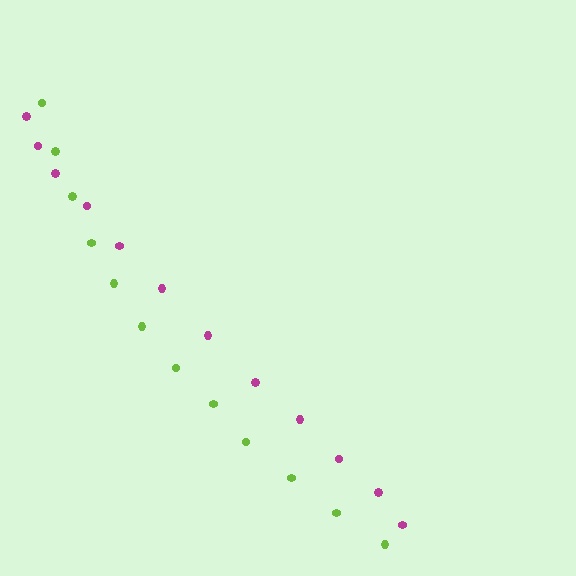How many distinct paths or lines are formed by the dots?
There are 2 distinct paths.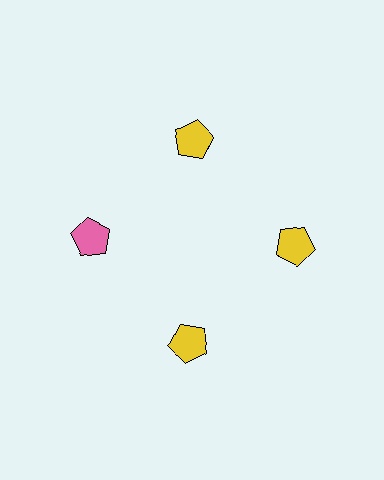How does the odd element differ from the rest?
It has a different color: pink instead of yellow.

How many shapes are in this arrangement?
There are 4 shapes arranged in a ring pattern.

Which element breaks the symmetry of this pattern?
The pink pentagon at roughly the 9 o'clock position breaks the symmetry. All other shapes are yellow pentagons.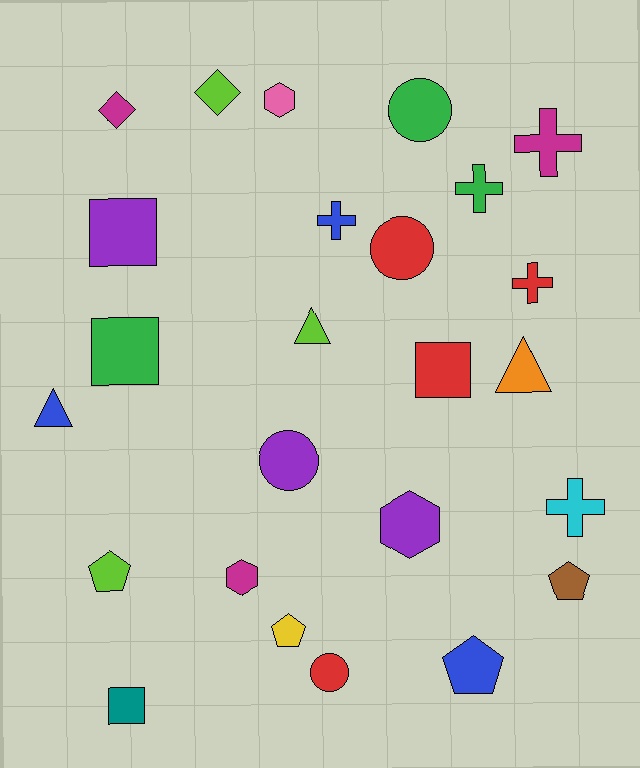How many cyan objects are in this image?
There is 1 cyan object.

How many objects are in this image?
There are 25 objects.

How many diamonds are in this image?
There are 2 diamonds.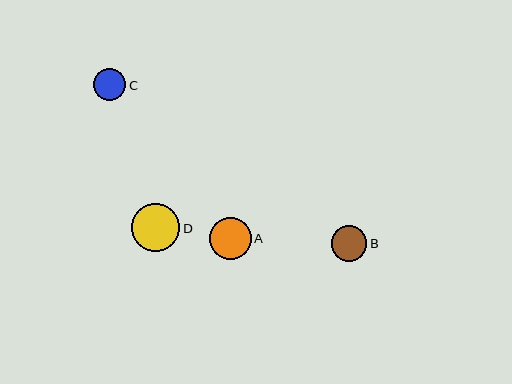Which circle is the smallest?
Circle C is the smallest with a size of approximately 32 pixels.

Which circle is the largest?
Circle D is the largest with a size of approximately 48 pixels.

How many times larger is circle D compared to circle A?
Circle D is approximately 1.2 times the size of circle A.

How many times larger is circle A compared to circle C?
Circle A is approximately 1.3 times the size of circle C.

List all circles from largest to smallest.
From largest to smallest: D, A, B, C.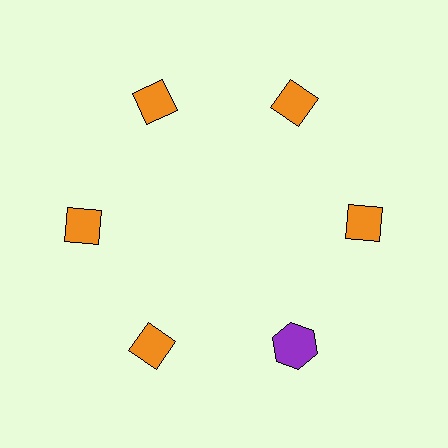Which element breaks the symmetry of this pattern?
The purple hexagon at roughly the 5 o'clock position breaks the symmetry. All other shapes are orange diamonds.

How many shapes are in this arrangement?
There are 6 shapes arranged in a ring pattern.